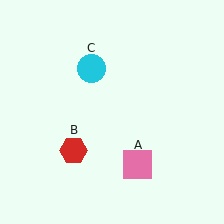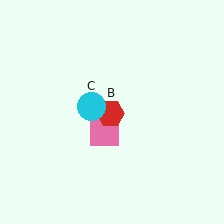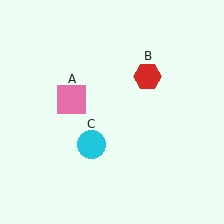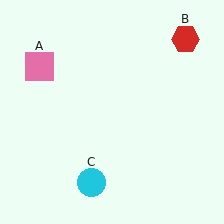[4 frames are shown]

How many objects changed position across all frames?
3 objects changed position: pink square (object A), red hexagon (object B), cyan circle (object C).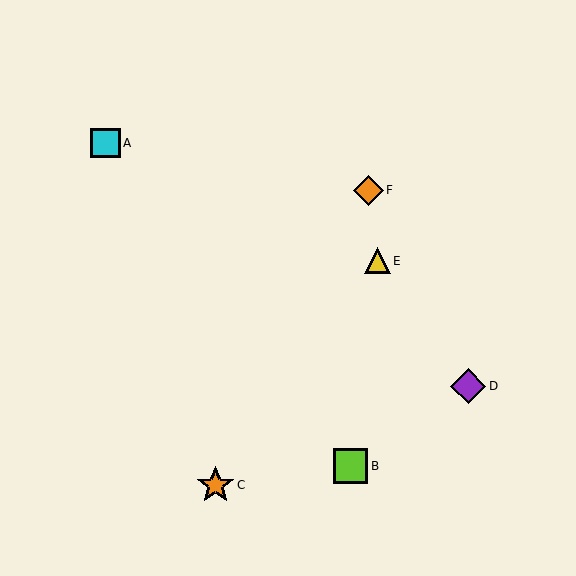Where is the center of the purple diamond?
The center of the purple diamond is at (468, 386).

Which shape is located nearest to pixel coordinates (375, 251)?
The yellow triangle (labeled E) at (378, 261) is nearest to that location.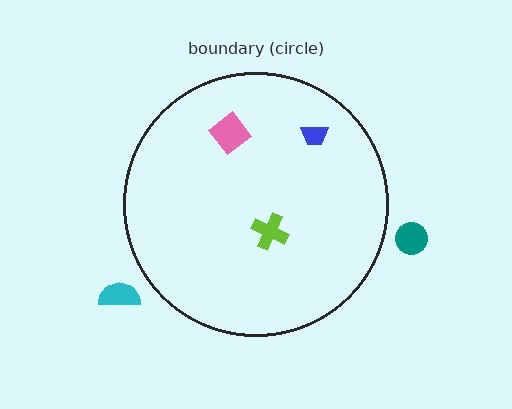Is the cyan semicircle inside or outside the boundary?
Outside.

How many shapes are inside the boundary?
3 inside, 2 outside.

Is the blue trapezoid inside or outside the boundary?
Inside.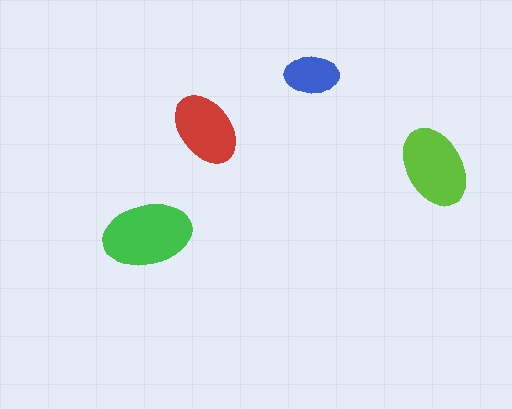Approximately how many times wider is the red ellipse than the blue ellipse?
About 1.5 times wider.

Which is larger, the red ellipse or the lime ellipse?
The lime one.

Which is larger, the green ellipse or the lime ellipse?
The green one.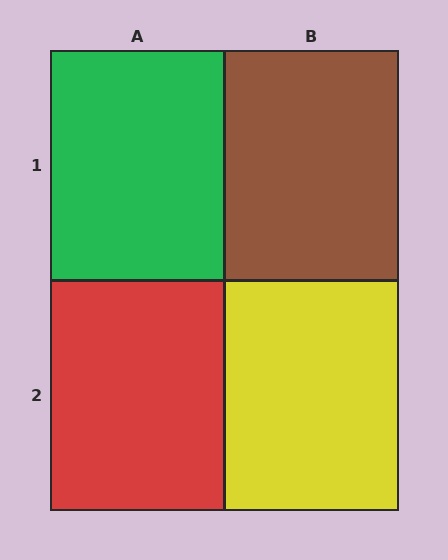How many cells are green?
1 cell is green.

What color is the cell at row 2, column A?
Red.